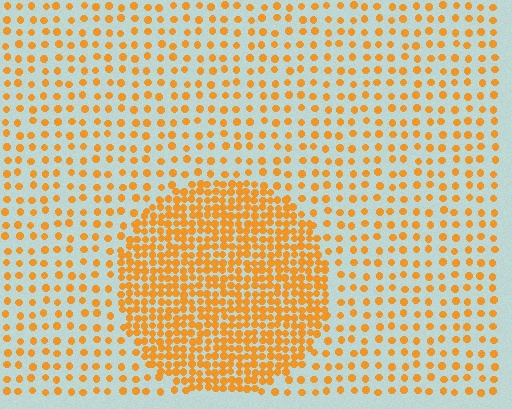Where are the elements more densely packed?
The elements are more densely packed inside the circle boundary.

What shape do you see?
I see a circle.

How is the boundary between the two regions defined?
The boundary is defined by a change in element density (approximately 2.7x ratio). All elements are the same color, size, and shape.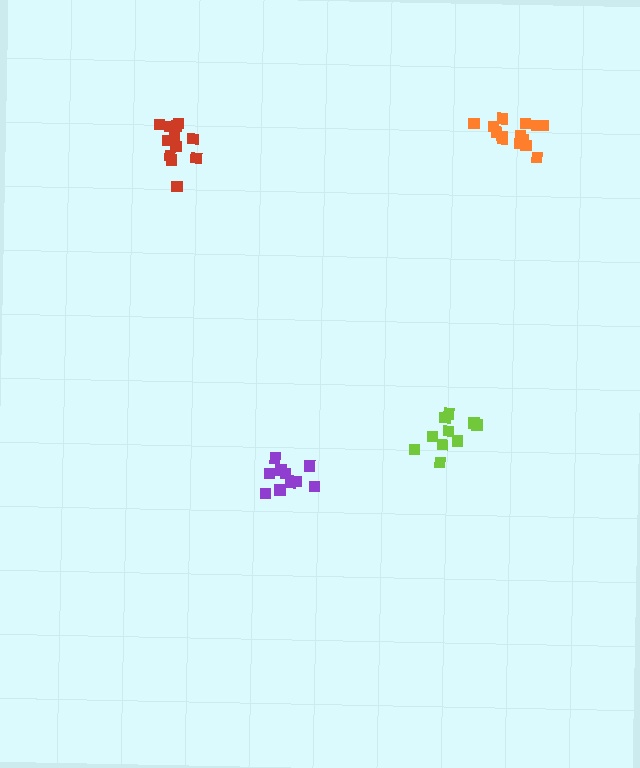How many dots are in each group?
Group 1: 10 dots, Group 2: 14 dots, Group 3: 12 dots, Group 4: 10 dots (46 total).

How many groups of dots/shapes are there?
There are 4 groups.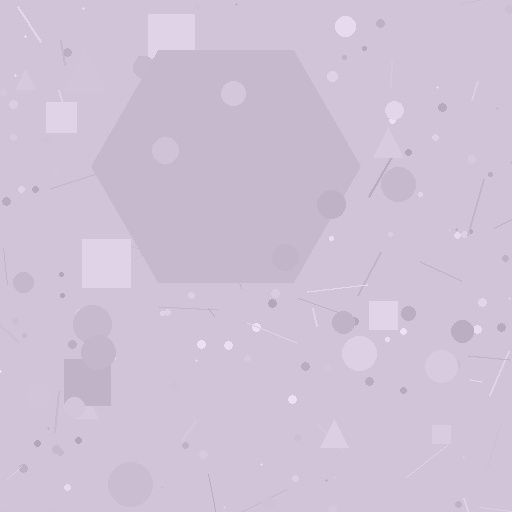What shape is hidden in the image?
A hexagon is hidden in the image.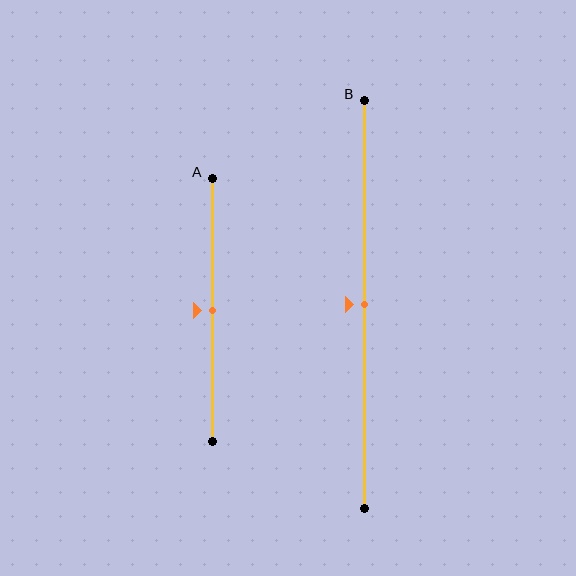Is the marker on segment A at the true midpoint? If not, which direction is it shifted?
Yes, the marker on segment A is at the true midpoint.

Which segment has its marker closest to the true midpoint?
Segment A has its marker closest to the true midpoint.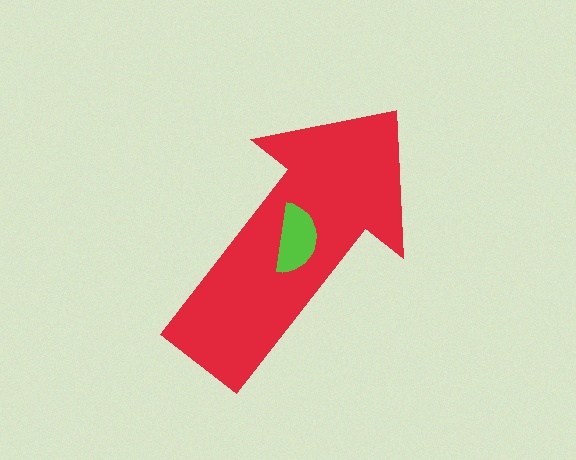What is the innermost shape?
The lime semicircle.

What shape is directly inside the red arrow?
The lime semicircle.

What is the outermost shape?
The red arrow.